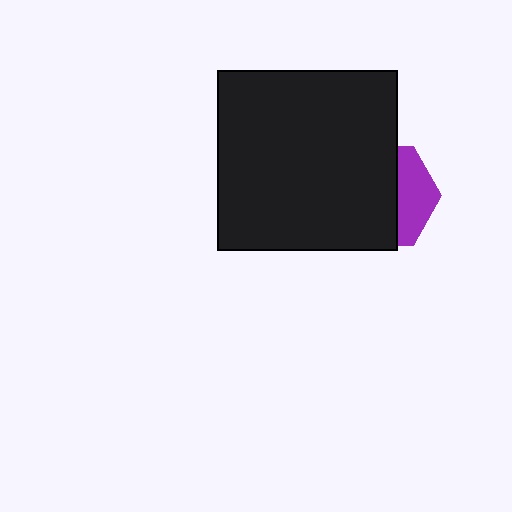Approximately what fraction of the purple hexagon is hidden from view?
Roughly 65% of the purple hexagon is hidden behind the black square.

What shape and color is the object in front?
The object in front is a black square.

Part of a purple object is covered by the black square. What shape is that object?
It is a hexagon.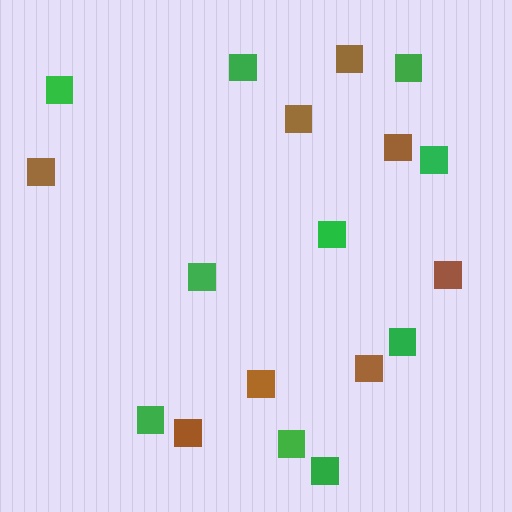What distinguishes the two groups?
There are 2 groups: one group of brown squares (8) and one group of green squares (10).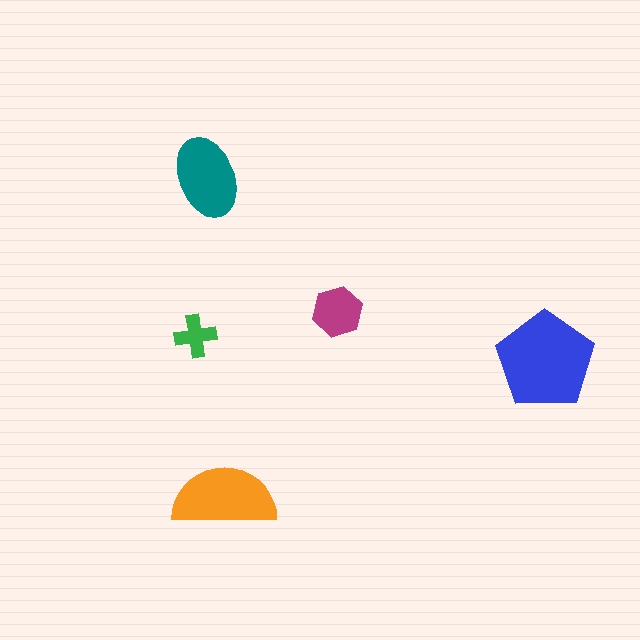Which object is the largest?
The blue pentagon.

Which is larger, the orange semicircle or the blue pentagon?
The blue pentagon.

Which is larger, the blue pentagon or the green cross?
The blue pentagon.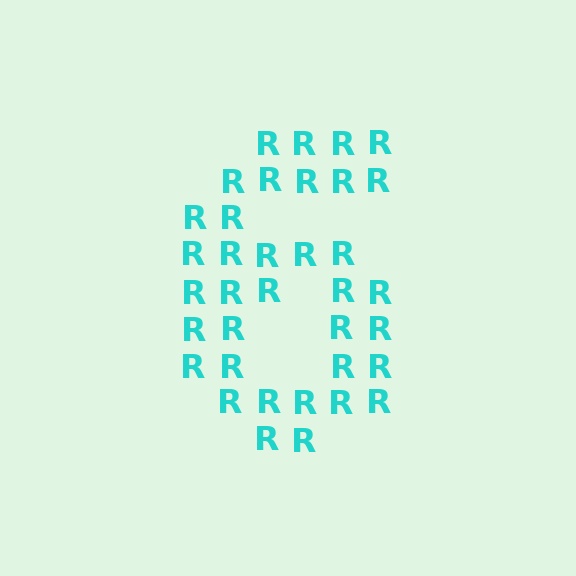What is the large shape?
The large shape is the digit 6.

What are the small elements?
The small elements are letter R's.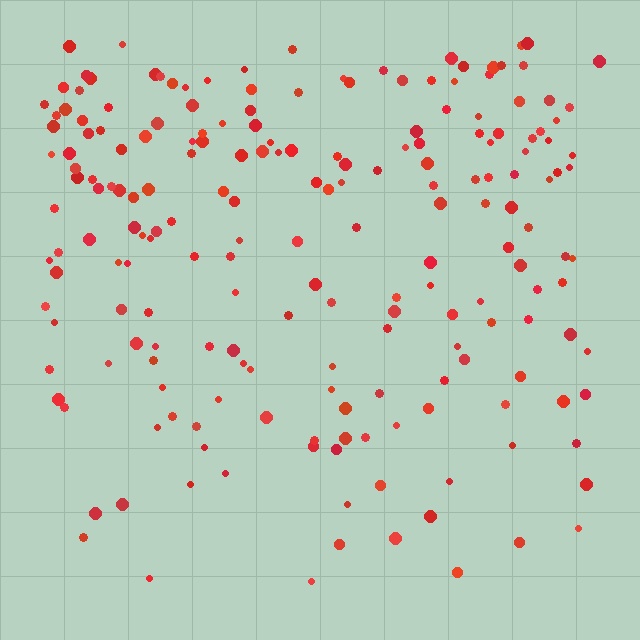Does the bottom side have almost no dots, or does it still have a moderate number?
Still a moderate number, just noticeably fewer than the top.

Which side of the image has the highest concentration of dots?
The top.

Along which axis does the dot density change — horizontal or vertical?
Vertical.